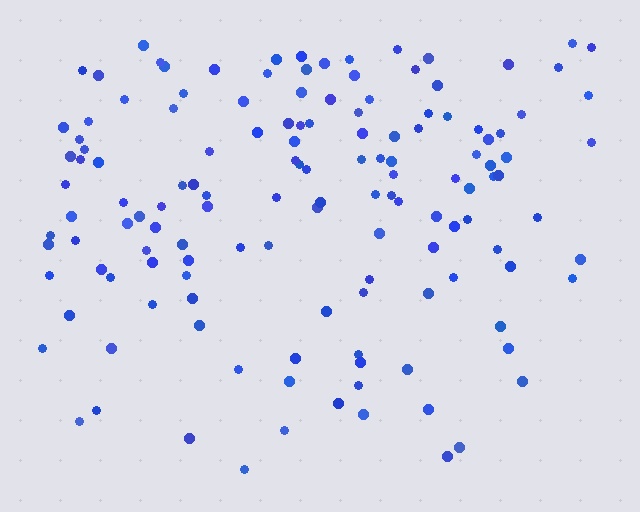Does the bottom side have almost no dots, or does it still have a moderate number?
Still a moderate number, just noticeably fewer than the top.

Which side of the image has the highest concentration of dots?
The top.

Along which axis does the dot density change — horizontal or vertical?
Vertical.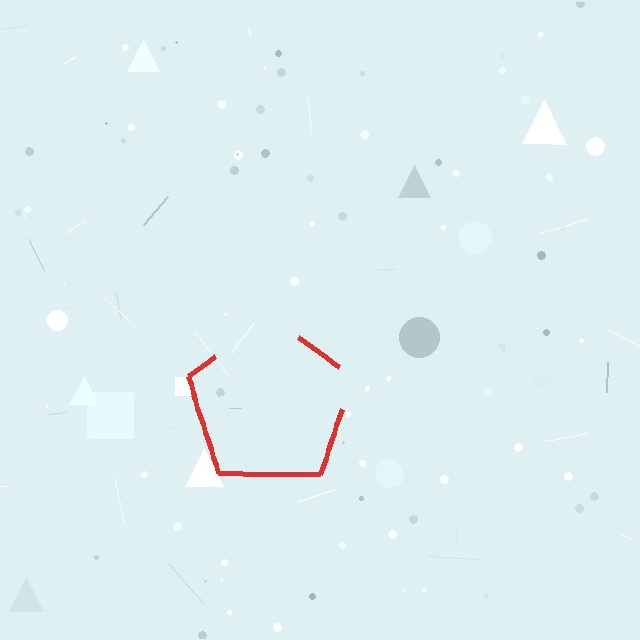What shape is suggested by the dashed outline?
The dashed outline suggests a pentagon.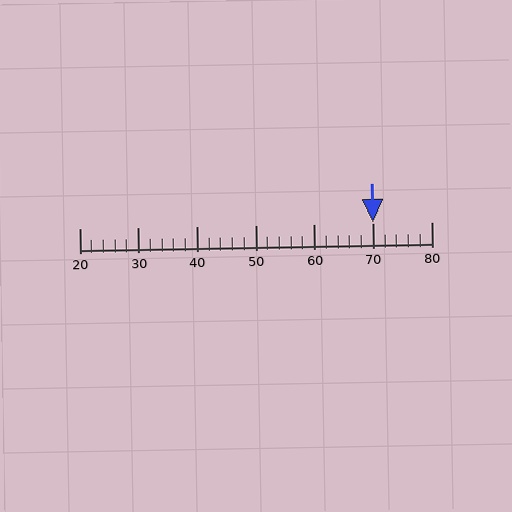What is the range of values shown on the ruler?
The ruler shows values from 20 to 80.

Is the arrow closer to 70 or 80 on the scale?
The arrow is closer to 70.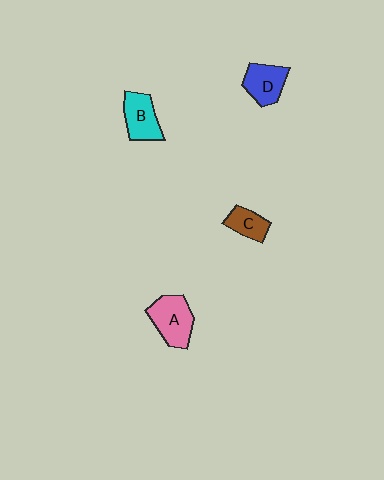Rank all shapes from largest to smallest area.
From largest to smallest: A (pink), B (cyan), D (blue), C (brown).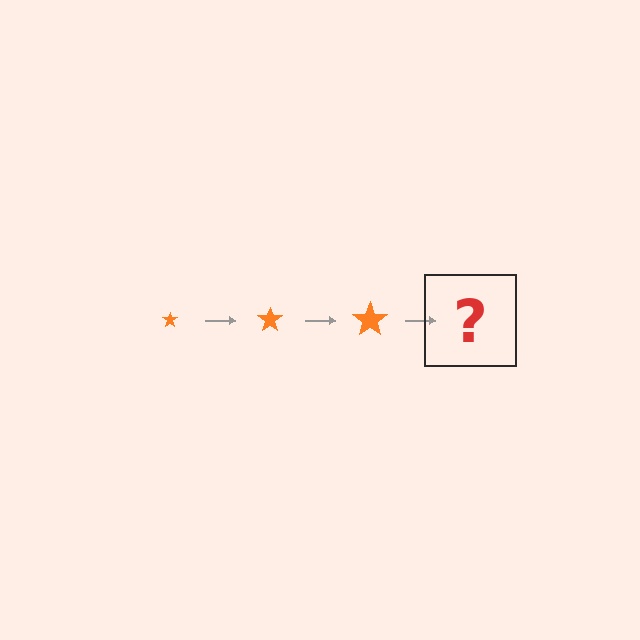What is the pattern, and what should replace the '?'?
The pattern is that the star gets progressively larger each step. The '?' should be an orange star, larger than the previous one.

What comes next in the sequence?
The next element should be an orange star, larger than the previous one.